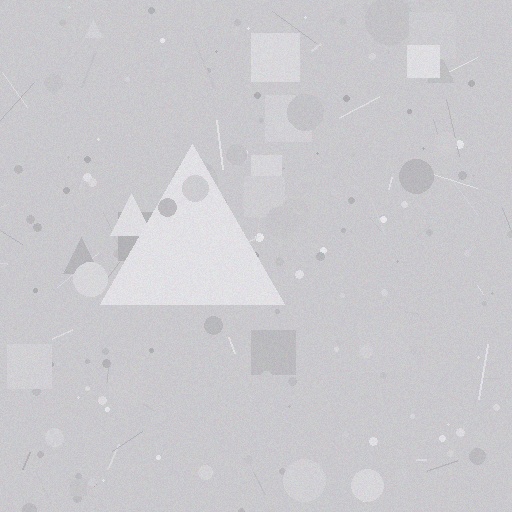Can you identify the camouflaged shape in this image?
The camouflaged shape is a triangle.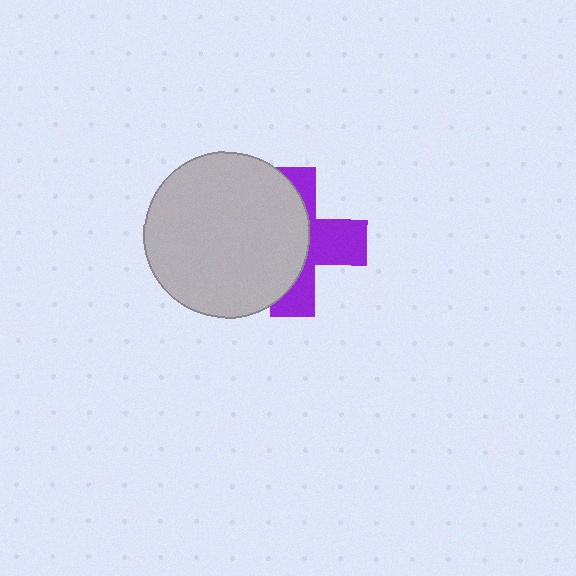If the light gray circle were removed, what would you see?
You would see the complete purple cross.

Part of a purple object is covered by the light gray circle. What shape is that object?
It is a cross.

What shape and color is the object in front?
The object in front is a light gray circle.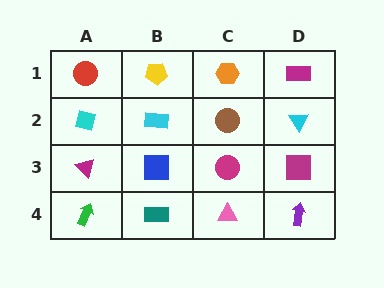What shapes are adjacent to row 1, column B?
A cyan rectangle (row 2, column B), a red circle (row 1, column A), an orange hexagon (row 1, column C).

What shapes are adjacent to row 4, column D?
A magenta square (row 3, column D), a pink triangle (row 4, column C).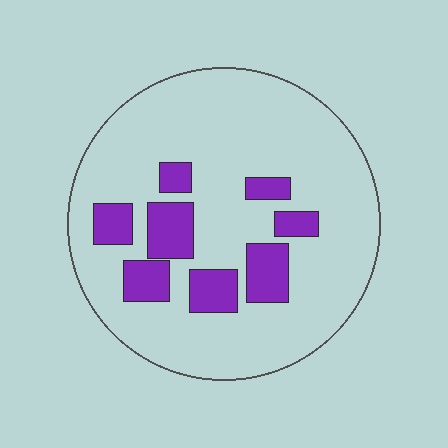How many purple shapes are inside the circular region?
8.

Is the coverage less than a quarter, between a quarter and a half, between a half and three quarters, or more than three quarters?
Less than a quarter.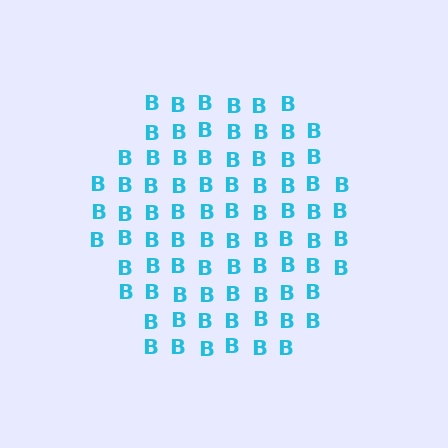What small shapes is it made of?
It is made of small letter B's.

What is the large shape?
The large shape is a hexagon.